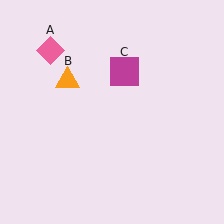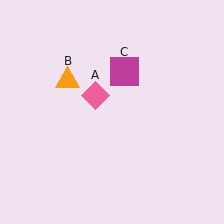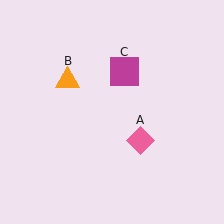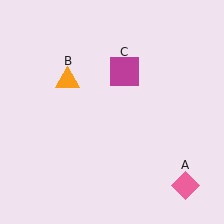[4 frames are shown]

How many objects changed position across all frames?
1 object changed position: pink diamond (object A).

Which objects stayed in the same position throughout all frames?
Orange triangle (object B) and magenta square (object C) remained stationary.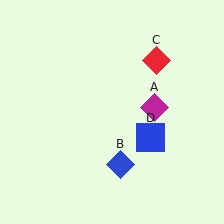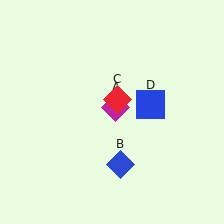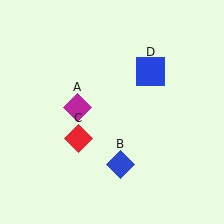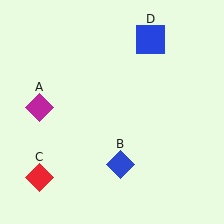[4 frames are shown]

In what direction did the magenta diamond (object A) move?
The magenta diamond (object A) moved left.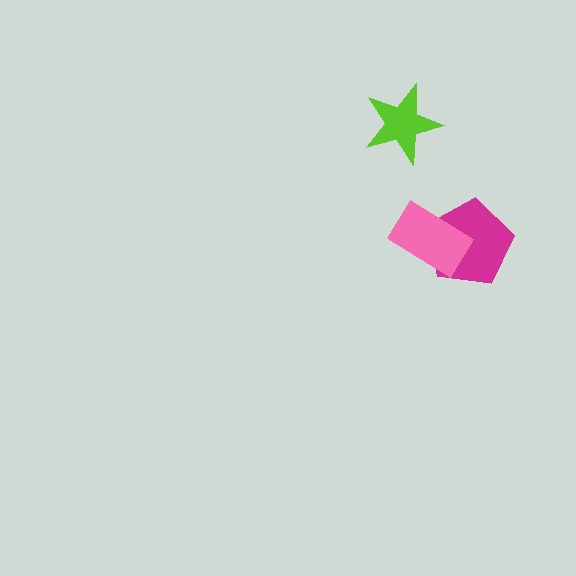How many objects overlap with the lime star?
0 objects overlap with the lime star.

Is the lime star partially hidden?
No, no other shape covers it.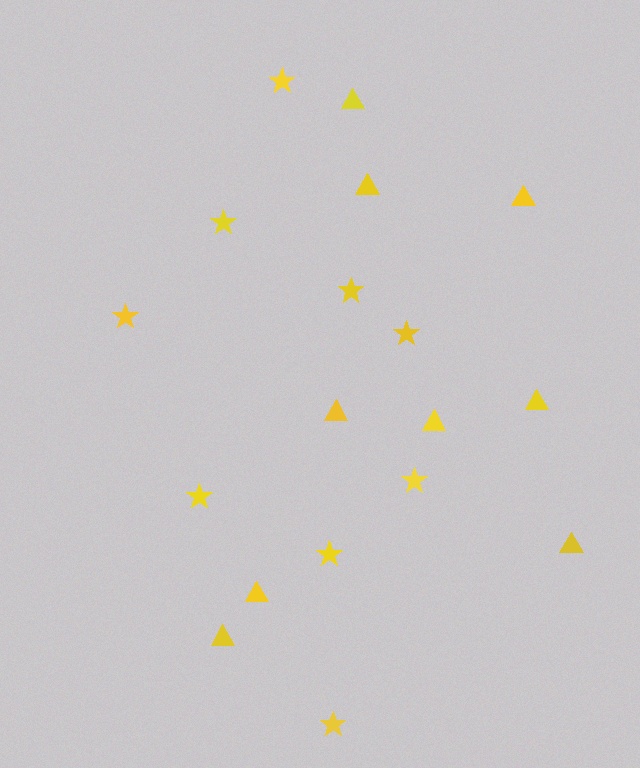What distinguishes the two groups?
There are 2 groups: one group of stars (9) and one group of triangles (9).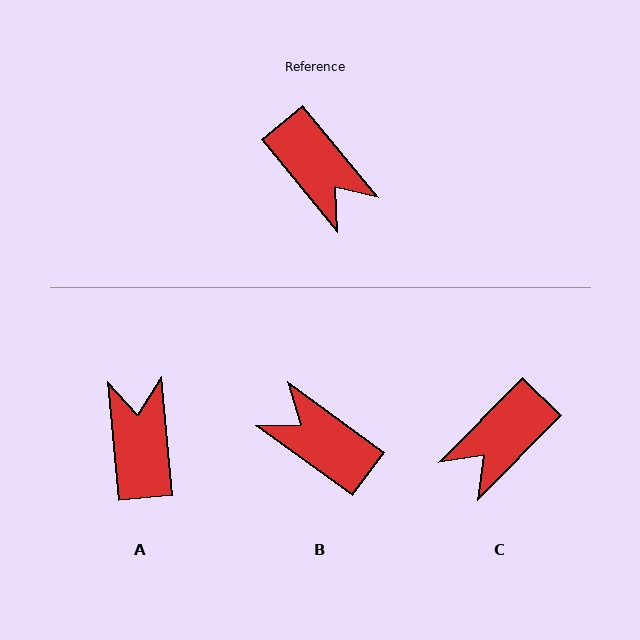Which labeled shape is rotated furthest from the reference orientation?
B, about 166 degrees away.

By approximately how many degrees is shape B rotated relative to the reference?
Approximately 166 degrees clockwise.